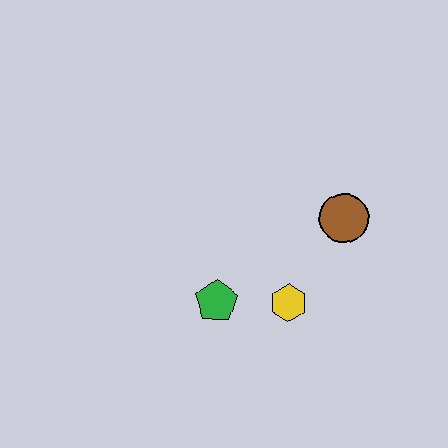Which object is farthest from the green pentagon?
The brown circle is farthest from the green pentagon.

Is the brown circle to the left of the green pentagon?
No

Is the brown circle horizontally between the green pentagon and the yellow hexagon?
No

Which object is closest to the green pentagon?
The yellow hexagon is closest to the green pentagon.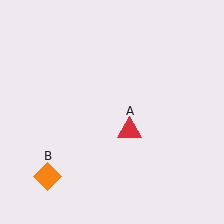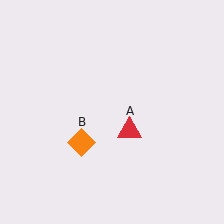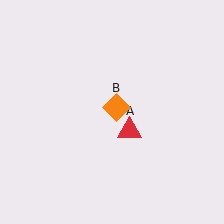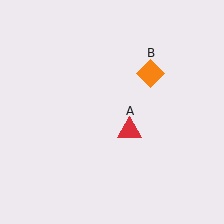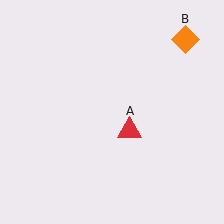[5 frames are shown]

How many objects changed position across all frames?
1 object changed position: orange diamond (object B).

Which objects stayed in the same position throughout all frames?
Red triangle (object A) remained stationary.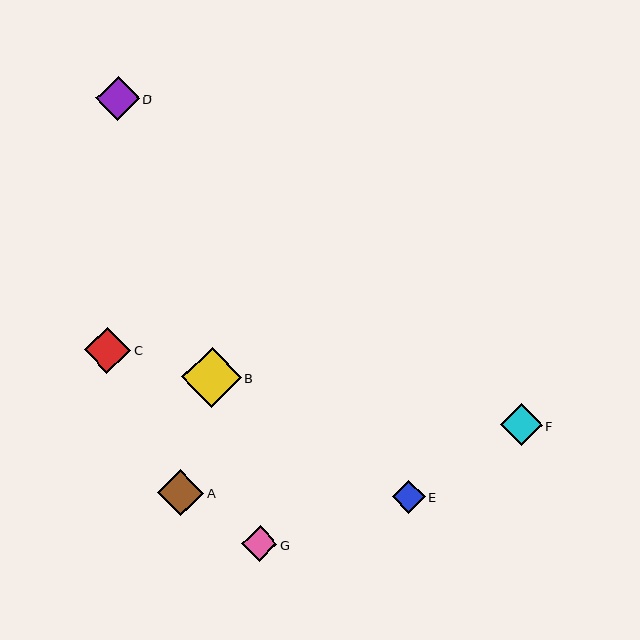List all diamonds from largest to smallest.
From largest to smallest: B, C, A, D, F, G, E.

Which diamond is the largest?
Diamond B is the largest with a size of approximately 60 pixels.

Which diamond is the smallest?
Diamond E is the smallest with a size of approximately 33 pixels.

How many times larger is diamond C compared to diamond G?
Diamond C is approximately 1.3 times the size of diamond G.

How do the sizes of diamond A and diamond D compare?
Diamond A and diamond D are approximately the same size.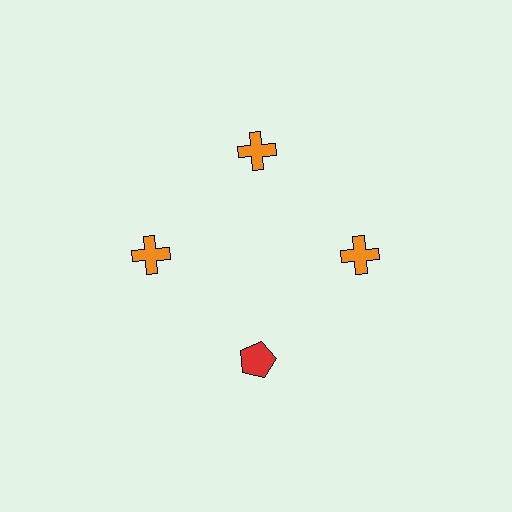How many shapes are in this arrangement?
There are 4 shapes arranged in a ring pattern.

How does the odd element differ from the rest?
It differs in both color (red instead of orange) and shape (pentagon instead of cross).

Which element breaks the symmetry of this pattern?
The red pentagon at roughly the 6 o'clock position breaks the symmetry. All other shapes are orange crosses.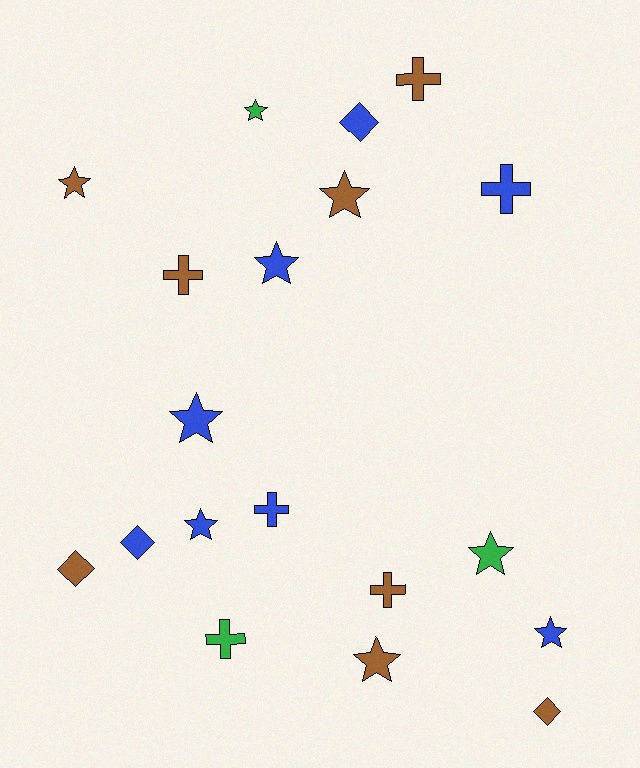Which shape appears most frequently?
Star, with 9 objects.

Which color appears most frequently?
Blue, with 8 objects.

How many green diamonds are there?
There are no green diamonds.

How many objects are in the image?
There are 19 objects.